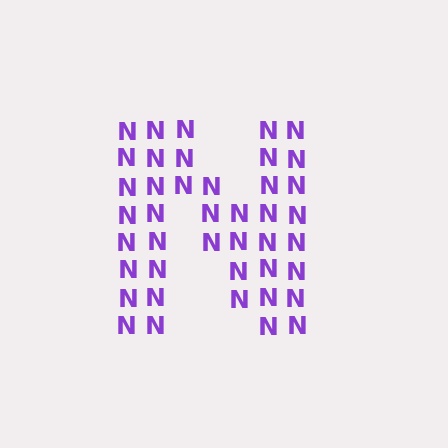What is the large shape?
The large shape is the letter N.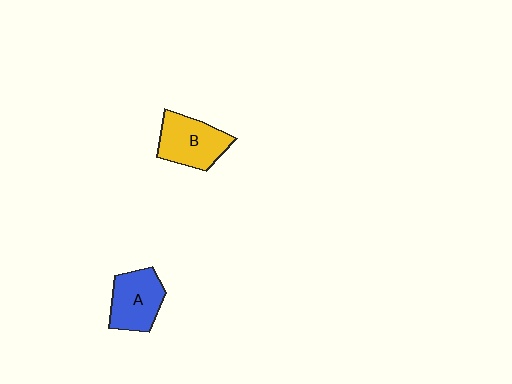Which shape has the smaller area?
Shape A (blue).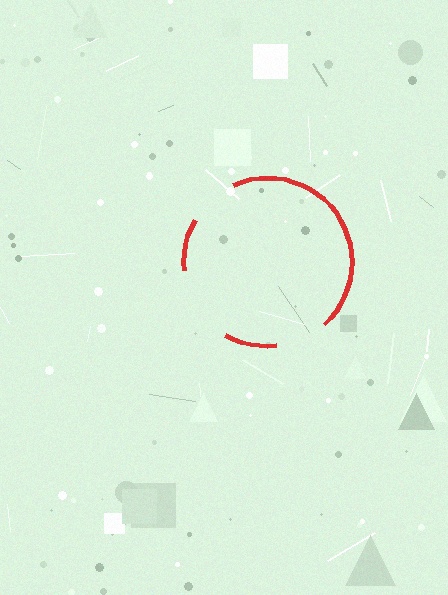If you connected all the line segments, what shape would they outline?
They would outline a circle.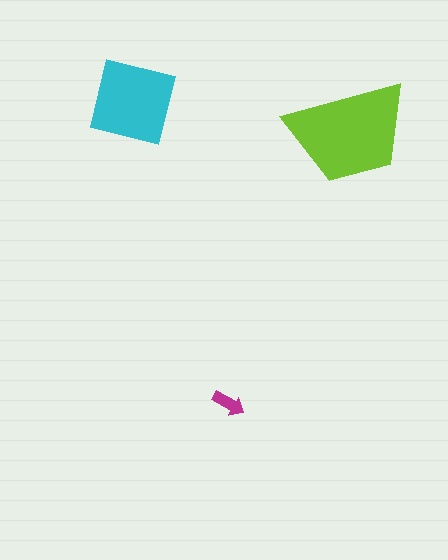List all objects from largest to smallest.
The lime trapezoid, the cyan square, the magenta arrow.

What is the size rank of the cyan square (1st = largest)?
2nd.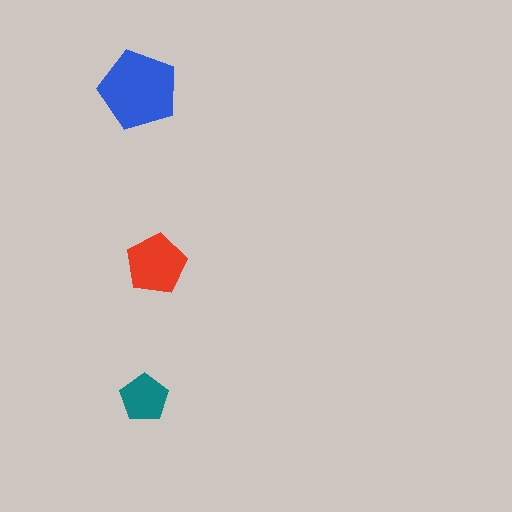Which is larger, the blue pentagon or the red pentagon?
The blue one.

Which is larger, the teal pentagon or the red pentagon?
The red one.